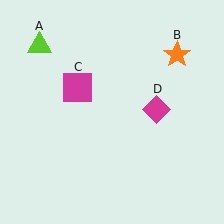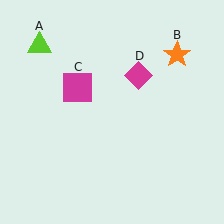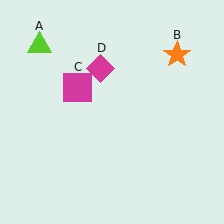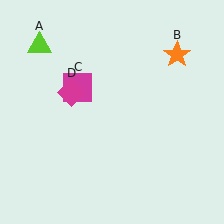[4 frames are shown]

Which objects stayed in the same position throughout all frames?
Lime triangle (object A) and orange star (object B) and magenta square (object C) remained stationary.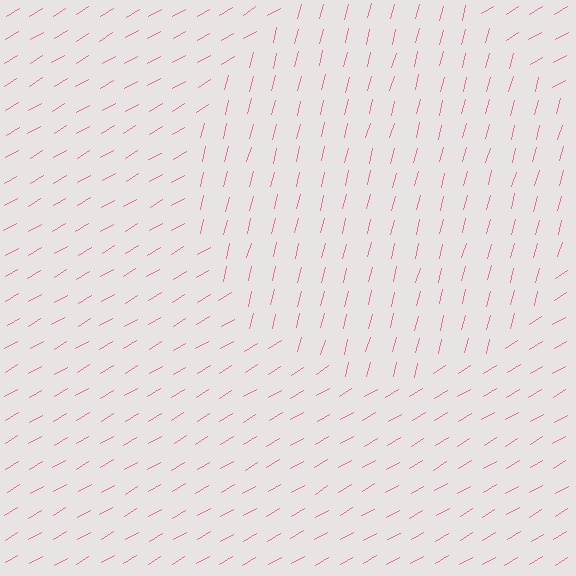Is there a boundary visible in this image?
Yes, there is a texture boundary formed by a change in line orientation.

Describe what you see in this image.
The image is filled with small pink line segments. A circle region in the image has lines oriented differently from the surrounding lines, creating a visible texture boundary.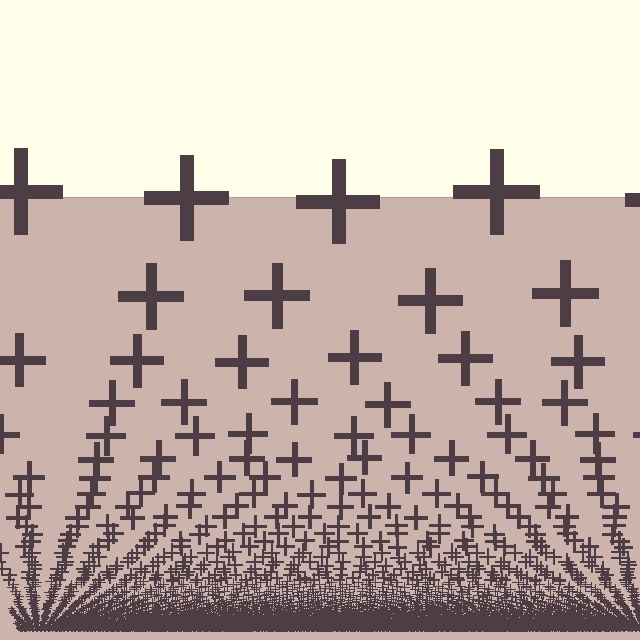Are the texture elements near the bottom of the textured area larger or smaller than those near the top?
Smaller. The gradient is inverted — elements near the bottom are smaller and denser.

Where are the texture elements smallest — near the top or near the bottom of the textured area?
Near the bottom.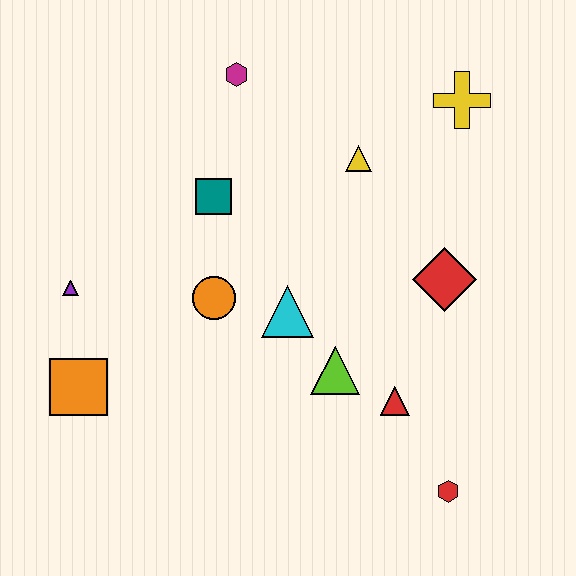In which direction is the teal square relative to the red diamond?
The teal square is to the left of the red diamond.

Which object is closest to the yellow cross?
The yellow triangle is closest to the yellow cross.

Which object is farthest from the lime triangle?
The magenta hexagon is farthest from the lime triangle.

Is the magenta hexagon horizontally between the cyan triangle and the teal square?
Yes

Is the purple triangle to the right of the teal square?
No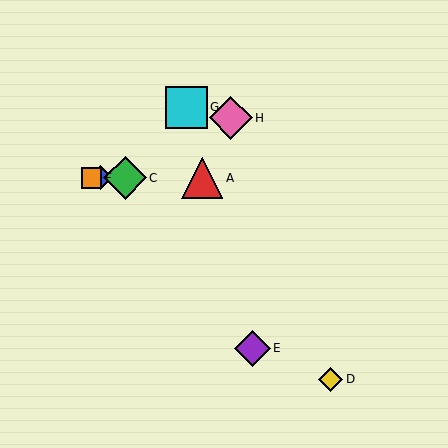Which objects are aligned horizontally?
Objects A, B, C, F are aligned horizontally.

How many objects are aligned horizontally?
4 objects (A, B, C, F) are aligned horizontally.